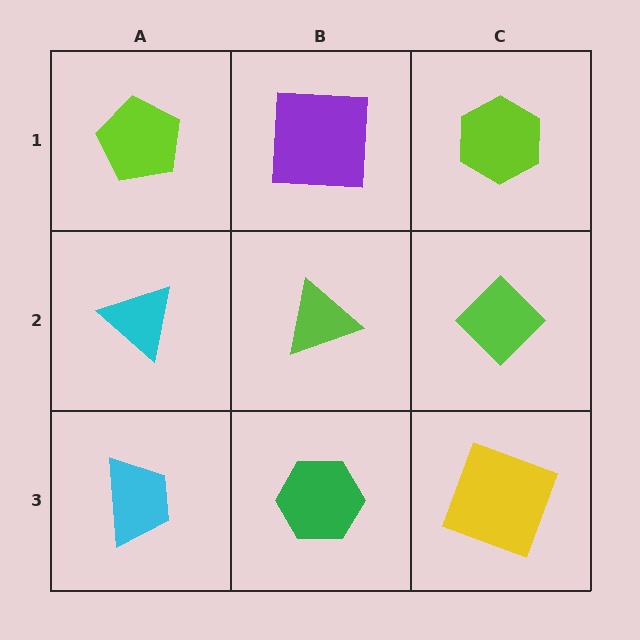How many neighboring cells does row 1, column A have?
2.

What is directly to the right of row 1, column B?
A lime hexagon.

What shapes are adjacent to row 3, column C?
A lime diamond (row 2, column C), a green hexagon (row 3, column B).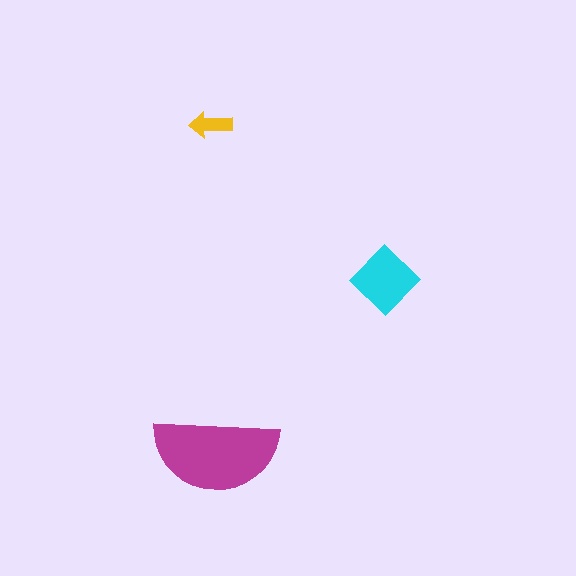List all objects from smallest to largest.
The yellow arrow, the cyan diamond, the magenta semicircle.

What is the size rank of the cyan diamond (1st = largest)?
2nd.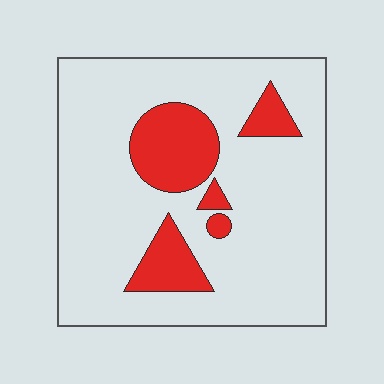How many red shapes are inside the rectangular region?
5.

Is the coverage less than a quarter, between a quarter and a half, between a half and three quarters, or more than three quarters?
Less than a quarter.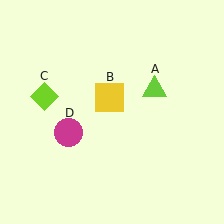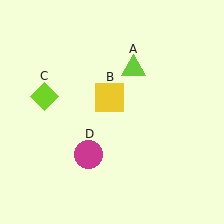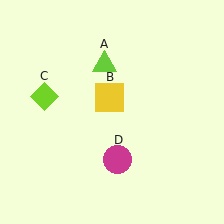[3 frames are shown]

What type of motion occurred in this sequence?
The lime triangle (object A), magenta circle (object D) rotated counterclockwise around the center of the scene.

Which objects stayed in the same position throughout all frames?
Yellow square (object B) and lime diamond (object C) remained stationary.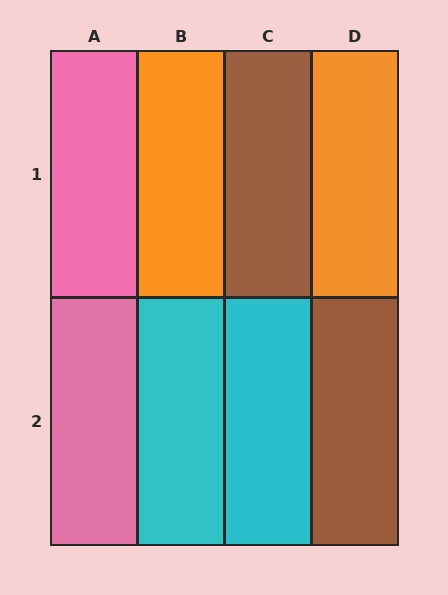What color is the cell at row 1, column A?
Pink.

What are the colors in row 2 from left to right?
Pink, cyan, cyan, brown.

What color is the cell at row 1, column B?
Orange.